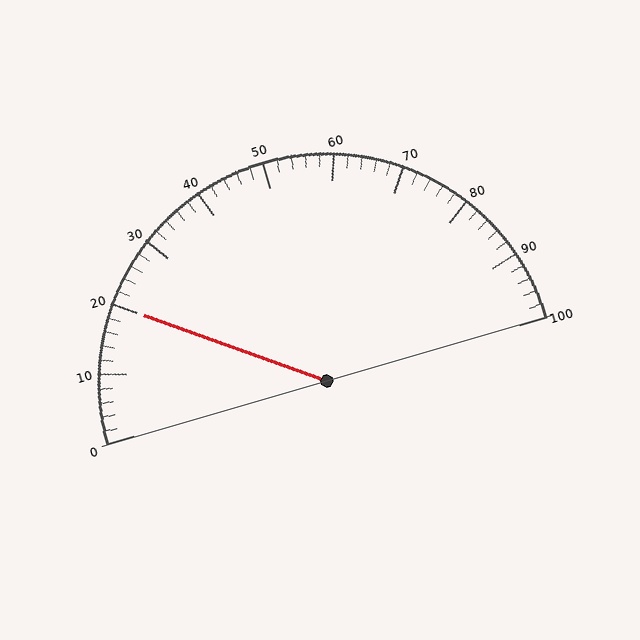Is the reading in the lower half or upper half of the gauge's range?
The reading is in the lower half of the range (0 to 100).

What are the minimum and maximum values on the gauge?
The gauge ranges from 0 to 100.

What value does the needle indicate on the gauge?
The needle indicates approximately 20.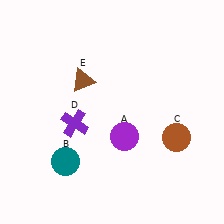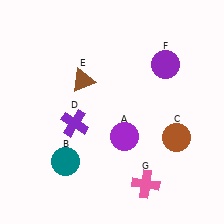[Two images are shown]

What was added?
A purple circle (F), a pink cross (G) were added in Image 2.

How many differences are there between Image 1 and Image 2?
There are 2 differences between the two images.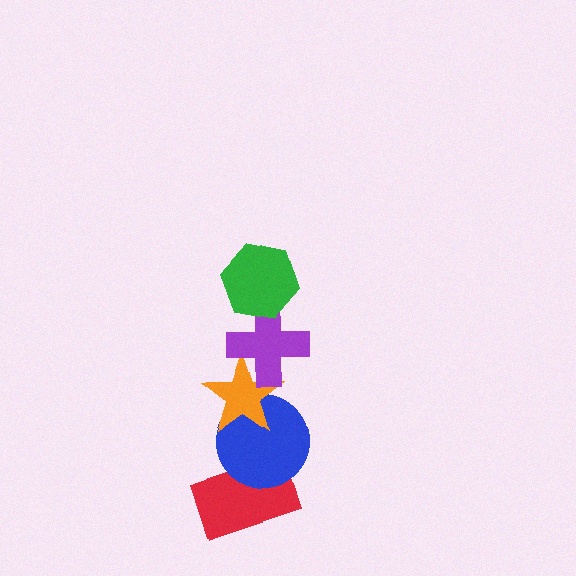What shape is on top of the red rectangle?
The blue circle is on top of the red rectangle.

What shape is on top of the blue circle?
The orange star is on top of the blue circle.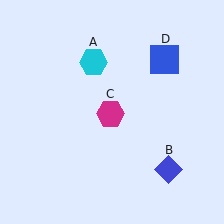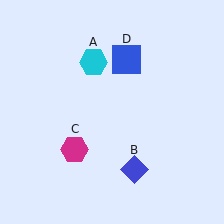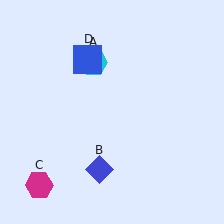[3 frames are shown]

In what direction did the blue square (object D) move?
The blue square (object D) moved left.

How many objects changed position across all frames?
3 objects changed position: blue diamond (object B), magenta hexagon (object C), blue square (object D).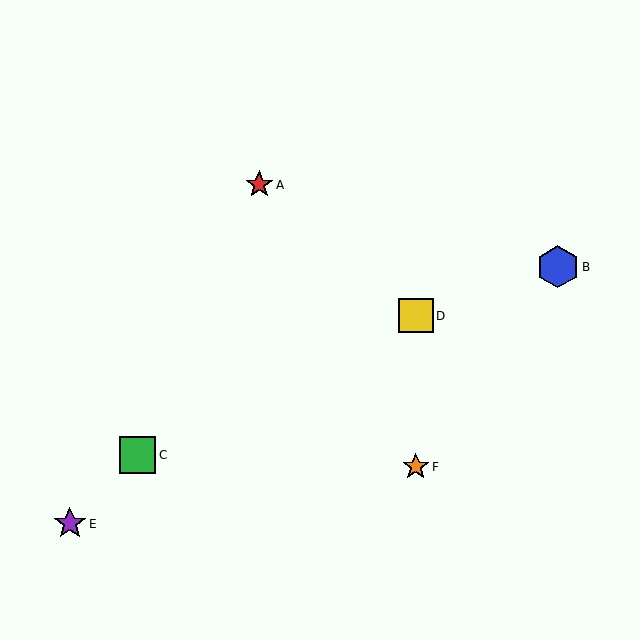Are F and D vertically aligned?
Yes, both are at x≈416.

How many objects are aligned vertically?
2 objects (D, F) are aligned vertically.